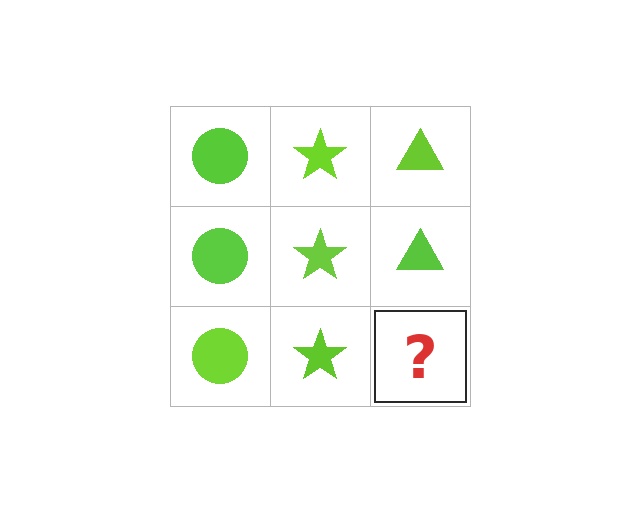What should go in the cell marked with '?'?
The missing cell should contain a lime triangle.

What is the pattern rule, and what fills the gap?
The rule is that each column has a consistent shape. The gap should be filled with a lime triangle.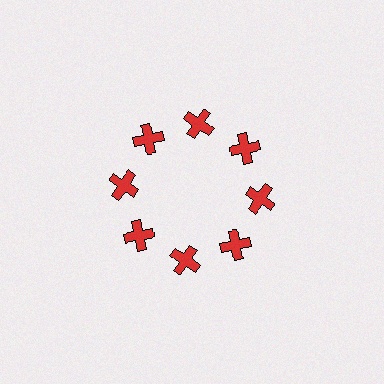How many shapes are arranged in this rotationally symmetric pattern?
There are 8 shapes, arranged in 8 groups of 1.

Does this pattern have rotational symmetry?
Yes, this pattern has 8-fold rotational symmetry. It looks the same after rotating 45 degrees around the center.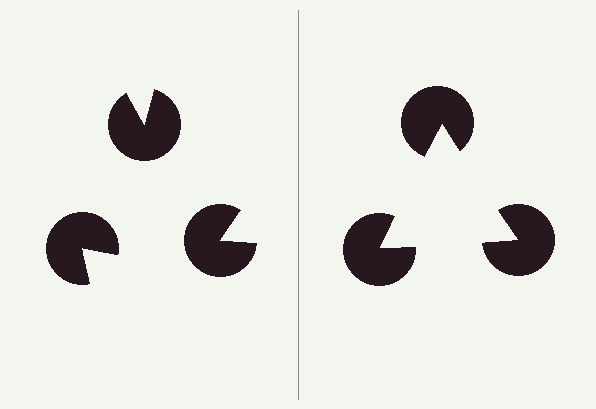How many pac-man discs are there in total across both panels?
6 — 3 on each side.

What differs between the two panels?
The pac-man discs are positioned identically on both sides; only the wedge orientations differ. On the right they align to a triangle; on the left they are misaligned.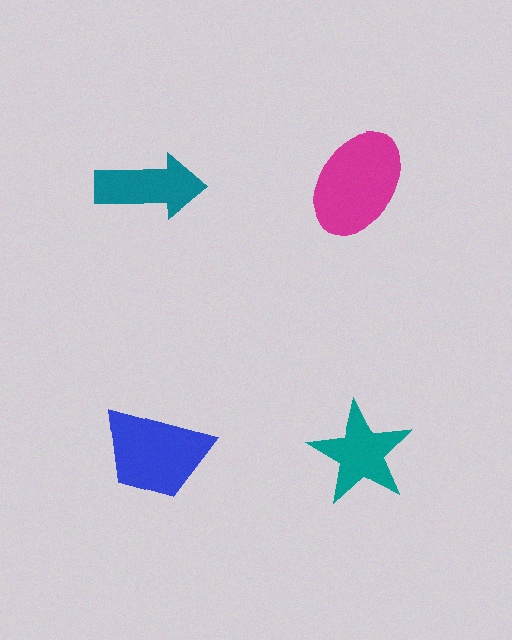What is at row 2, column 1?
A blue trapezoid.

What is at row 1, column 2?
A magenta ellipse.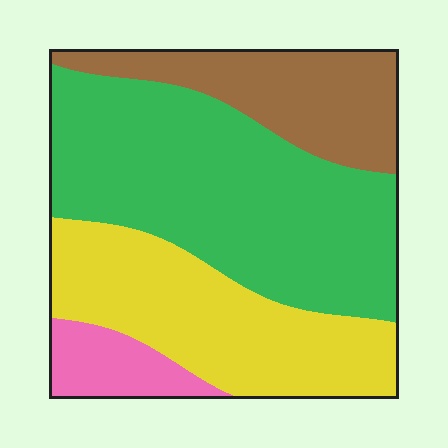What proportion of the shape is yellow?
Yellow covers about 30% of the shape.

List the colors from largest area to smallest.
From largest to smallest: green, yellow, brown, pink.